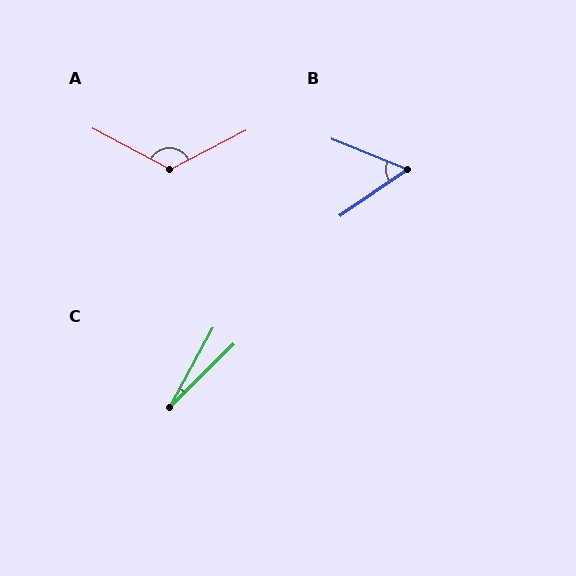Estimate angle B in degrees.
Approximately 56 degrees.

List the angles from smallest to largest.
C (17°), B (56°), A (124°).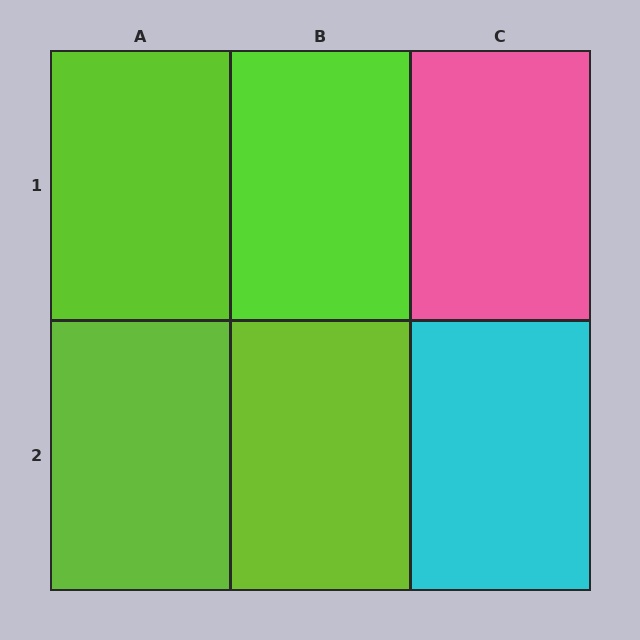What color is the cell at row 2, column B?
Lime.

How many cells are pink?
1 cell is pink.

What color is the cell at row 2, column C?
Cyan.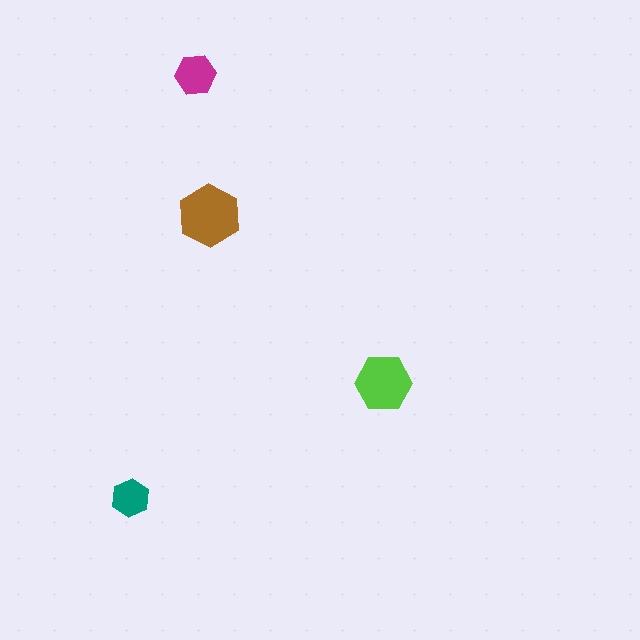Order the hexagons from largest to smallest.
the brown one, the lime one, the magenta one, the teal one.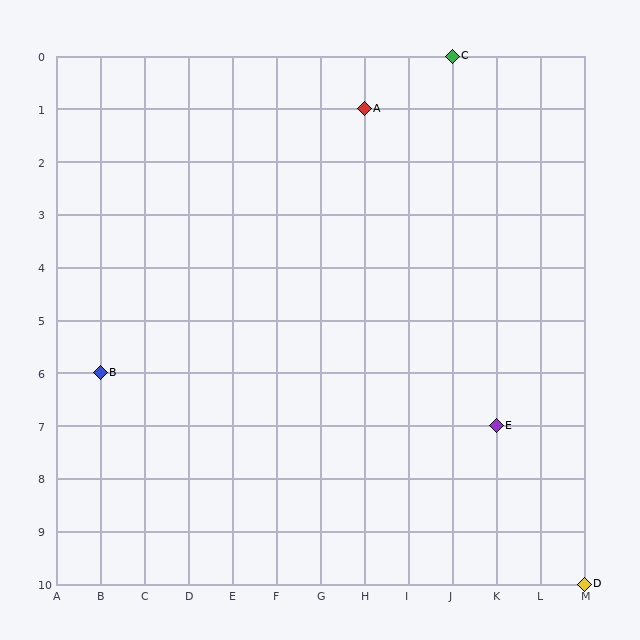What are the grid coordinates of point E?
Point E is at grid coordinates (K, 7).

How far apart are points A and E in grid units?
Points A and E are 3 columns and 6 rows apart (about 6.7 grid units diagonally).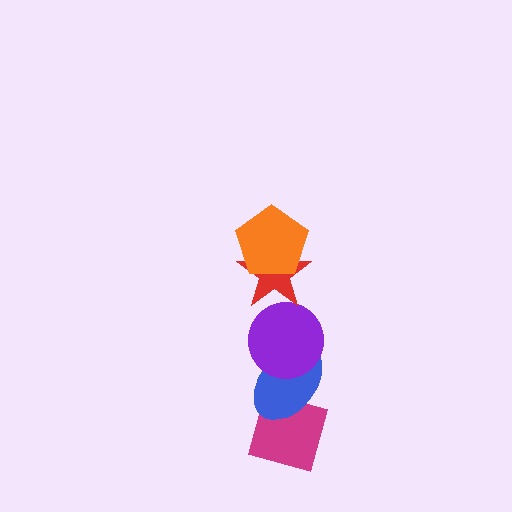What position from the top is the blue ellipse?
The blue ellipse is 4th from the top.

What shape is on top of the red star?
The orange pentagon is on top of the red star.